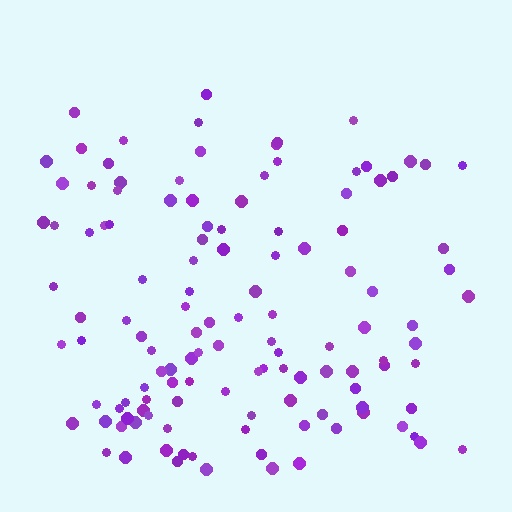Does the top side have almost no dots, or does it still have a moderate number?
Still a moderate number, just noticeably fewer than the bottom.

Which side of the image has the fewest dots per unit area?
The top.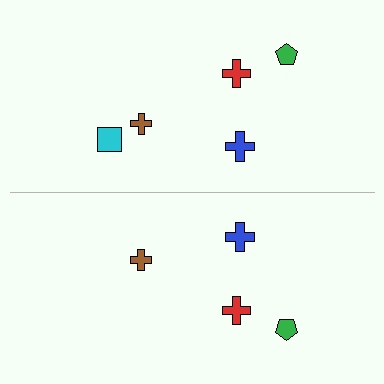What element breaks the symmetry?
A cyan square is missing from the bottom side.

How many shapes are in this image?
There are 9 shapes in this image.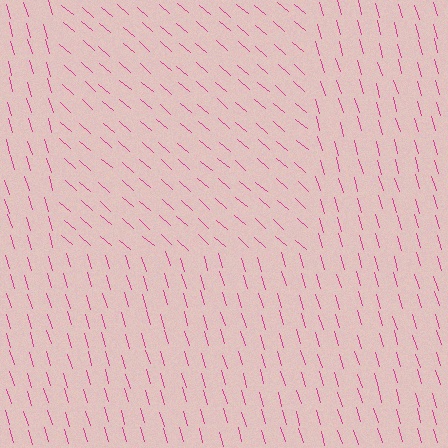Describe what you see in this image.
The image is filled with small magenta line segments. A rectangle region in the image has lines oriented differently from the surrounding lines, creating a visible texture boundary.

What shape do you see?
I see a rectangle.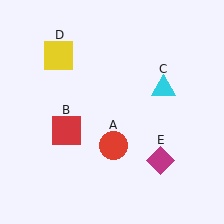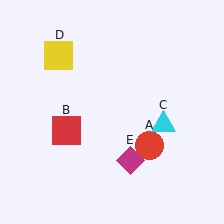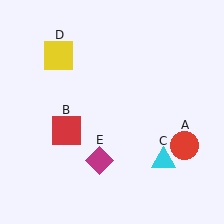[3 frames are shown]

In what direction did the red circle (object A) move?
The red circle (object A) moved right.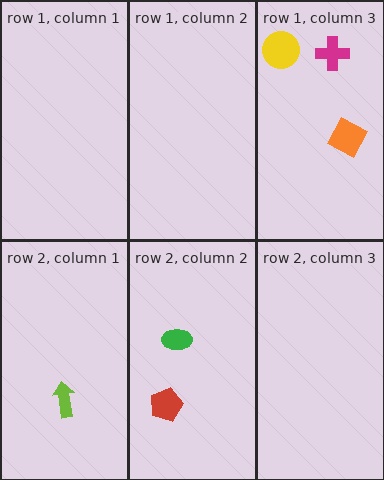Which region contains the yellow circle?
The row 1, column 3 region.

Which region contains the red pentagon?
The row 2, column 2 region.